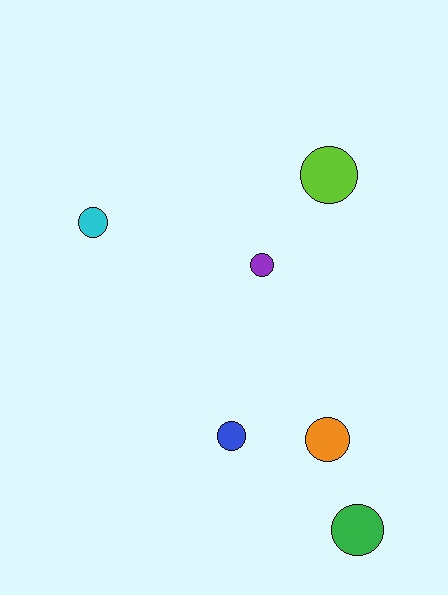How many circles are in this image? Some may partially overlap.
There are 6 circles.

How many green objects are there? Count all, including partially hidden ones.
There is 1 green object.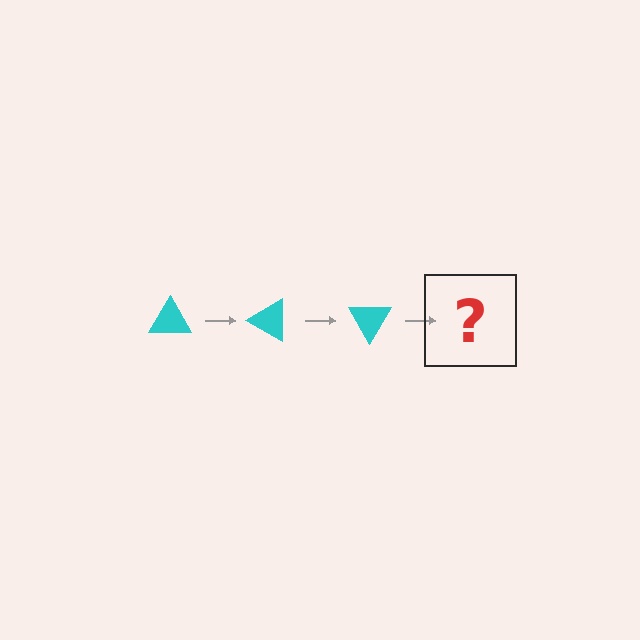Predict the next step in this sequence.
The next step is a cyan triangle rotated 90 degrees.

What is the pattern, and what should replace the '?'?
The pattern is that the triangle rotates 30 degrees each step. The '?' should be a cyan triangle rotated 90 degrees.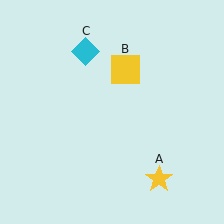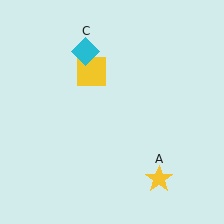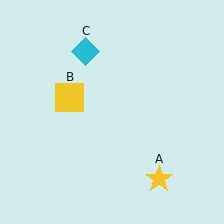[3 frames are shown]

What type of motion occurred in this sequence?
The yellow square (object B) rotated counterclockwise around the center of the scene.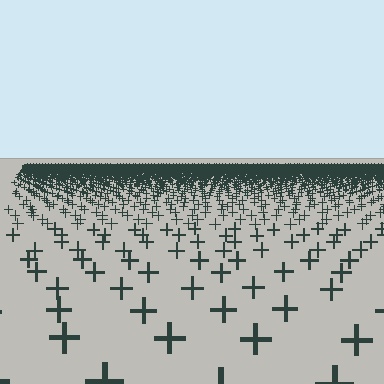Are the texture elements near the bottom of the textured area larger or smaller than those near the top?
Larger. Near the bottom, elements are closer to the viewer and appear at a bigger on-screen size.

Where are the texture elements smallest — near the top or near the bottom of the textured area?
Near the top.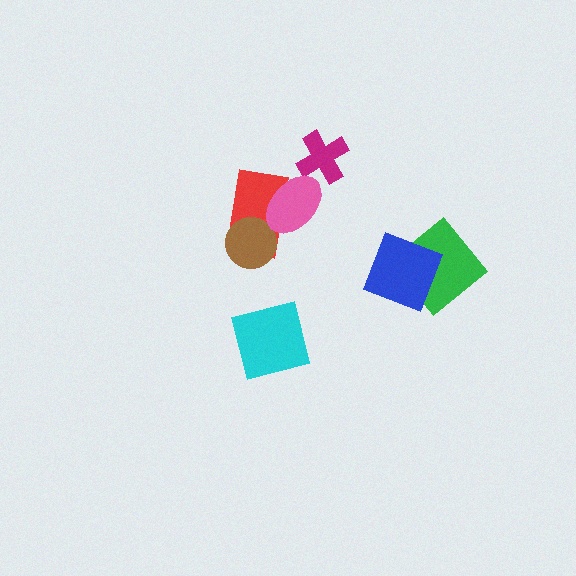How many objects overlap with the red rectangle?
2 objects overlap with the red rectangle.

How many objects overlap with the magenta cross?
0 objects overlap with the magenta cross.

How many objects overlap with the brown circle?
1 object overlaps with the brown circle.